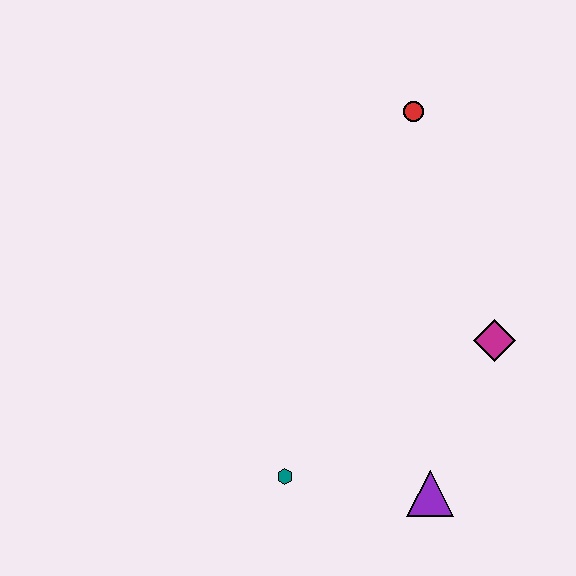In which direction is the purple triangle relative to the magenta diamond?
The purple triangle is below the magenta diamond.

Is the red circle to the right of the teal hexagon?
Yes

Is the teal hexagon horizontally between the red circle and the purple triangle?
No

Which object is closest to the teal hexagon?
The purple triangle is closest to the teal hexagon.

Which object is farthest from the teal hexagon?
The red circle is farthest from the teal hexagon.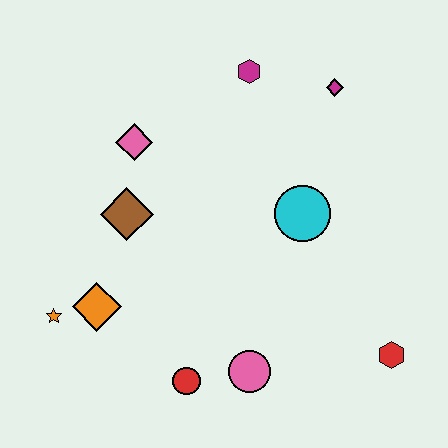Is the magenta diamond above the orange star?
Yes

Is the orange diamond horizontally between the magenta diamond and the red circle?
No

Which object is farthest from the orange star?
The magenta diamond is farthest from the orange star.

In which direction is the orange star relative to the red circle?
The orange star is to the left of the red circle.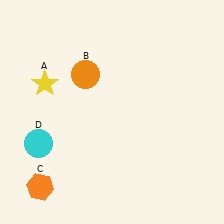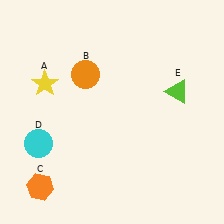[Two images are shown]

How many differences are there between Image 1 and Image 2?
There is 1 difference between the two images.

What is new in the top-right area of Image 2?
A lime triangle (E) was added in the top-right area of Image 2.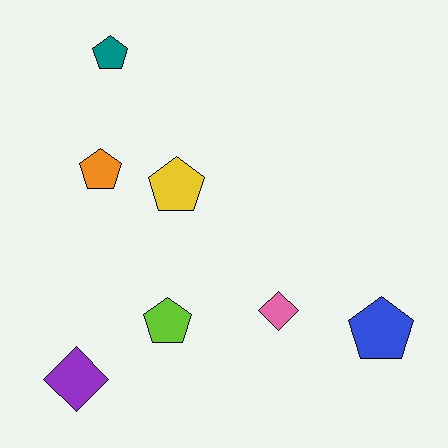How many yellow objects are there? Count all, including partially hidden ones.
There is 1 yellow object.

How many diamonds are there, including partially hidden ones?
There are 2 diamonds.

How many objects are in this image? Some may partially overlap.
There are 7 objects.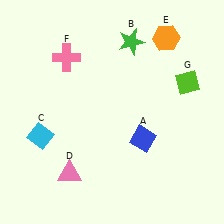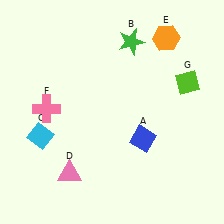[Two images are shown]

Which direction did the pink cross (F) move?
The pink cross (F) moved down.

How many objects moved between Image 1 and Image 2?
1 object moved between the two images.